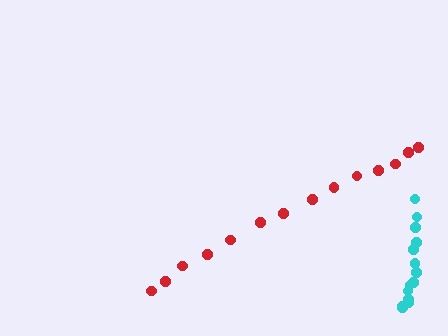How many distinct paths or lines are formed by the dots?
There are 2 distinct paths.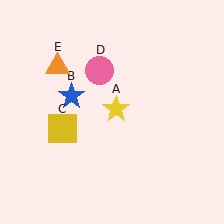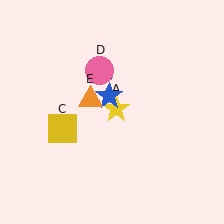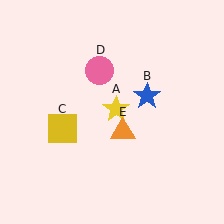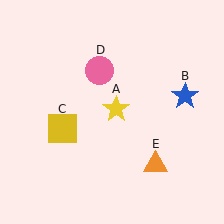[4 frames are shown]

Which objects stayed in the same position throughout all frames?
Yellow star (object A) and yellow square (object C) and pink circle (object D) remained stationary.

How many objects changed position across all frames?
2 objects changed position: blue star (object B), orange triangle (object E).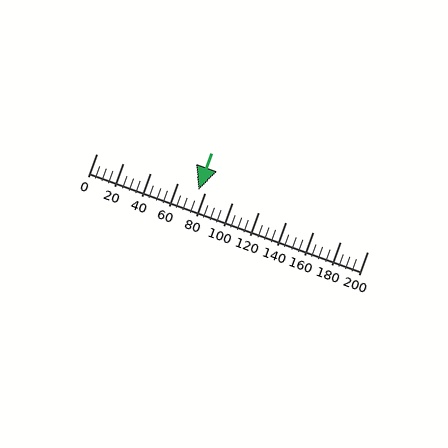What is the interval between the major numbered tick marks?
The major tick marks are spaced 20 units apart.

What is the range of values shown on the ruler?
The ruler shows values from 0 to 200.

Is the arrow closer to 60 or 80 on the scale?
The arrow is closer to 80.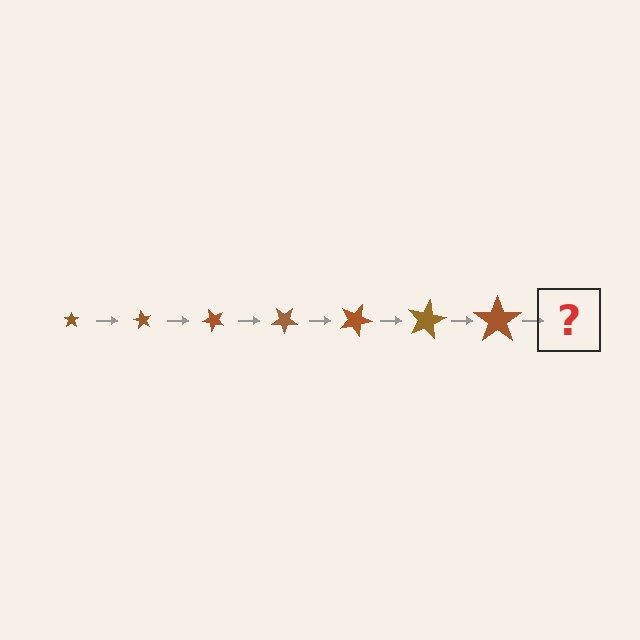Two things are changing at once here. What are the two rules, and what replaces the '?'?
The two rules are that the star grows larger each step and it rotates 60 degrees each step. The '?' should be a star, larger than the previous one and rotated 420 degrees from the start.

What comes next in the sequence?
The next element should be a star, larger than the previous one and rotated 420 degrees from the start.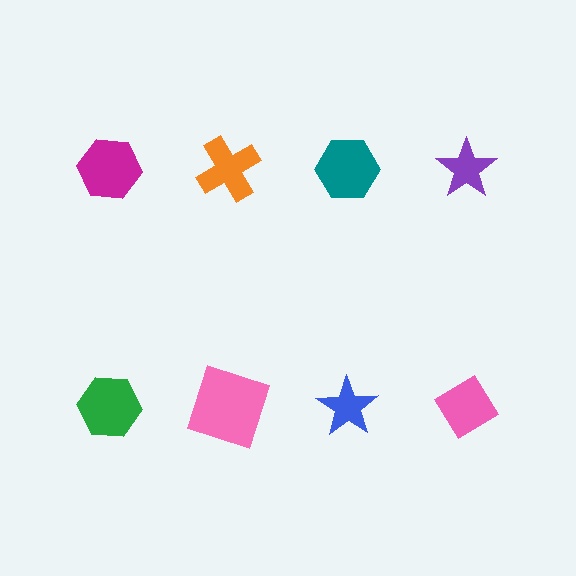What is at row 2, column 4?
A pink diamond.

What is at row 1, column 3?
A teal hexagon.